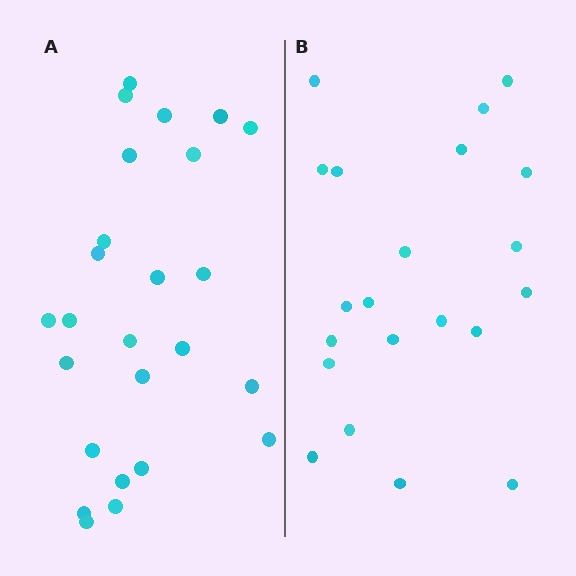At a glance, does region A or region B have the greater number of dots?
Region A (the left region) has more dots.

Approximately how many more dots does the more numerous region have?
Region A has about 4 more dots than region B.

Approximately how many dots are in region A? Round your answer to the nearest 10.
About 20 dots. (The exact count is 25, which rounds to 20.)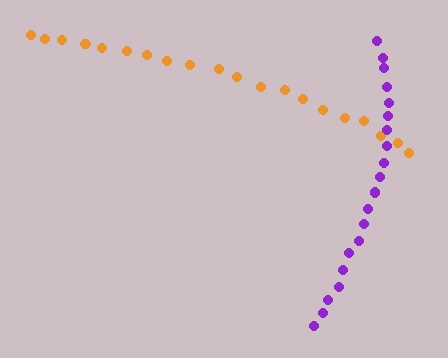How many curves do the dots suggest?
There are 2 distinct paths.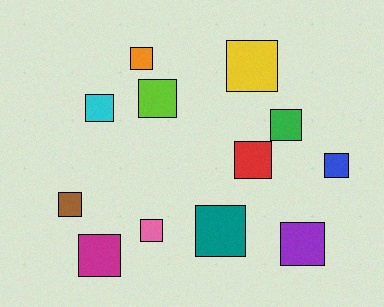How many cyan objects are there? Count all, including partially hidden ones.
There is 1 cyan object.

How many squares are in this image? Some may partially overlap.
There are 12 squares.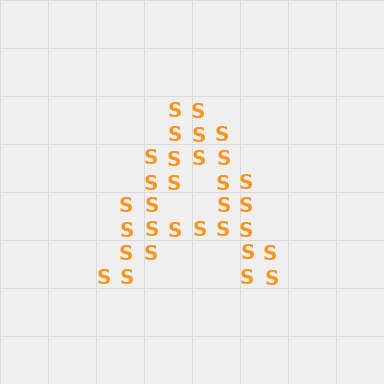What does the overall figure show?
The overall figure shows the letter A.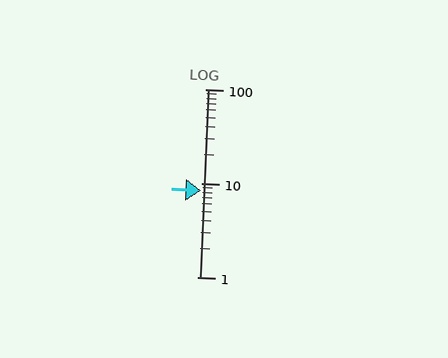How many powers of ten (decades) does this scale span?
The scale spans 2 decades, from 1 to 100.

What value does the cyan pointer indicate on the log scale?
The pointer indicates approximately 8.3.